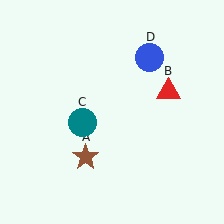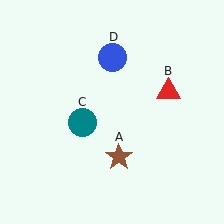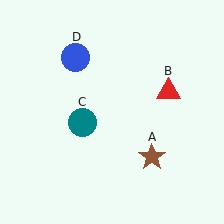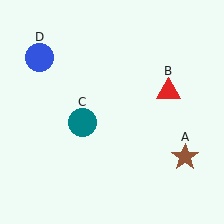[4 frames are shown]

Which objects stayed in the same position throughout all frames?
Red triangle (object B) and teal circle (object C) remained stationary.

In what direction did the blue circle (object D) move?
The blue circle (object D) moved left.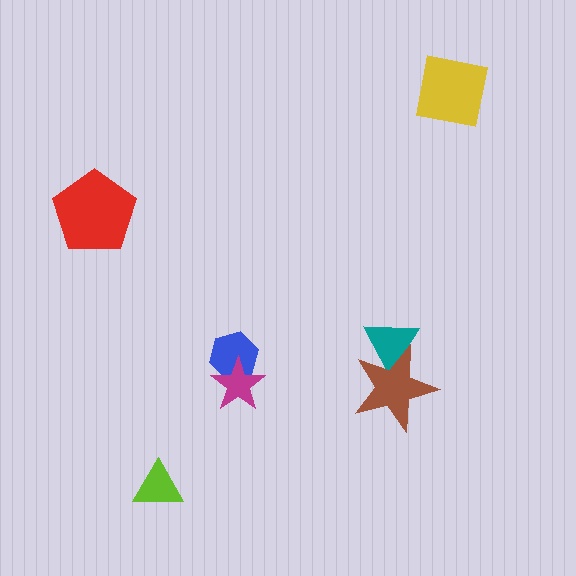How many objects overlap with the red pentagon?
0 objects overlap with the red pentagon.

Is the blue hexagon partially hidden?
Yes, it is partially covered by another shape.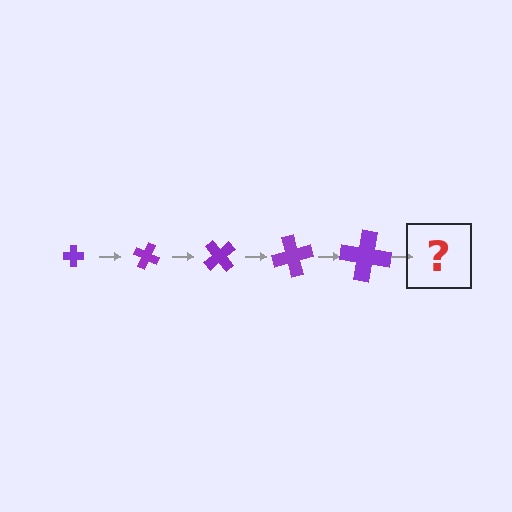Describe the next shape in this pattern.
It should be a cross, larger than the previous one and rotated 125 degrees from the start.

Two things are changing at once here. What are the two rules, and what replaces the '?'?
The two rules are that the cross grows larger each step and it rotates 25 degrees each step. The '?' should be a cross, larger than the previous one and rotated 125 degrees from the start.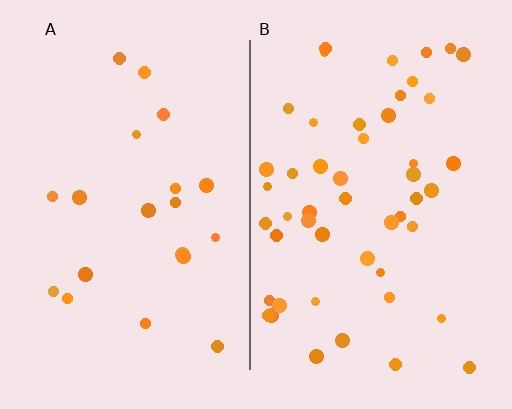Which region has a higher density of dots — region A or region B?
B (the right).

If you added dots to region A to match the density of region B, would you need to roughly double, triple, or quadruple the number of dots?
Approximately double.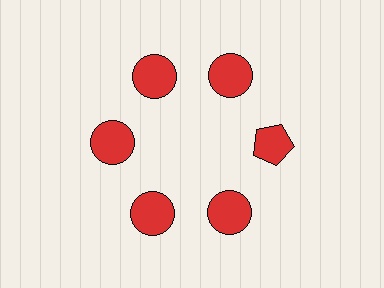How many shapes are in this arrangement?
There are 6 shapes arranged in a ring pattern.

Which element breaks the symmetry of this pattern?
The red pentagon at roughly the 3 o'clock position breaks the symmetry. All other shapes are red circles.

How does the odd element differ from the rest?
It has a different shape: pentagon instead of circle.